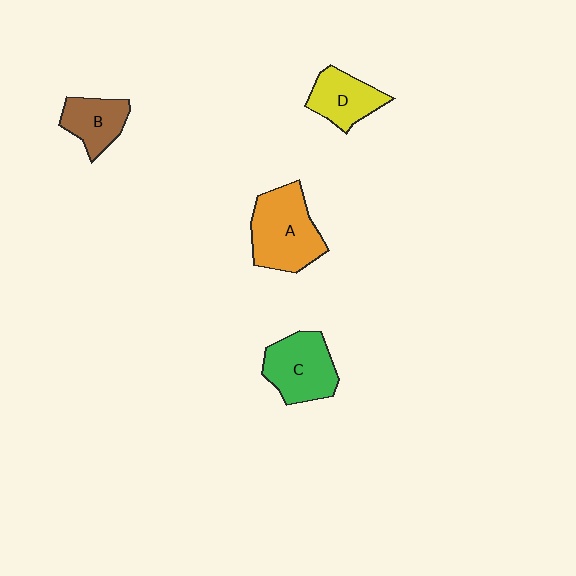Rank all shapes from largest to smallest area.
From largest to smallest: A (orange), C (green), D (yellow), B (brown).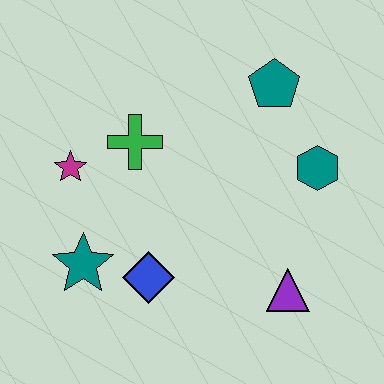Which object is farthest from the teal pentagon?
The teal star is farthest from the teal pentagon.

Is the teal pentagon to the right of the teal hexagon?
No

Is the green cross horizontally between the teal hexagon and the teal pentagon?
No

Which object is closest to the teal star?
The blue diamond is closest to the teal star.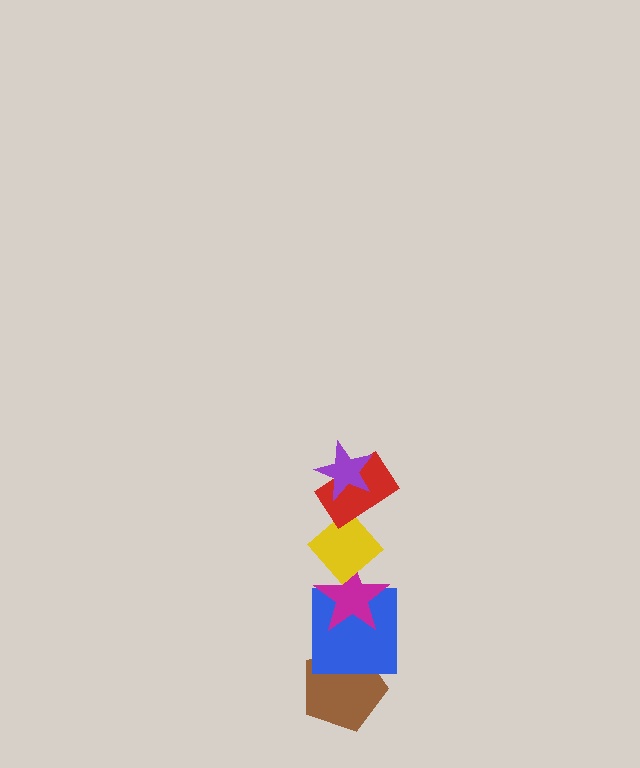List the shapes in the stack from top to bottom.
From top to bottom: the purple star, the red rectangle, the yellow diamond, the magenta star, the blue square, the brown pentagon.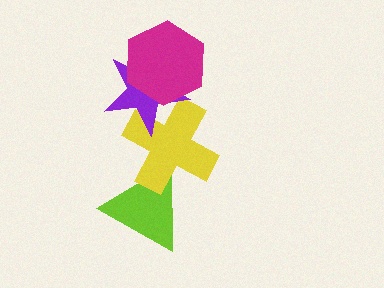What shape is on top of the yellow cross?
The purple star is on top of the yellow cross.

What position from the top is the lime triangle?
The lime triangle is 4th from the top.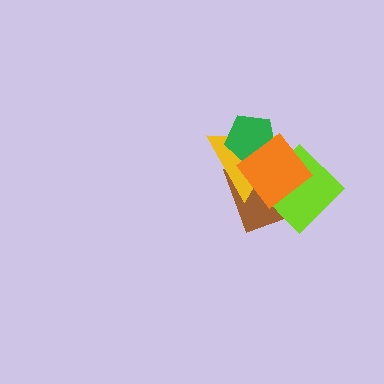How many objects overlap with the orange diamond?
4 objects overlap with the orange diamond.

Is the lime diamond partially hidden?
Yes, it is partially covered by another shape.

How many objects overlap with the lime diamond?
3 objects overlap with the lime diamond.